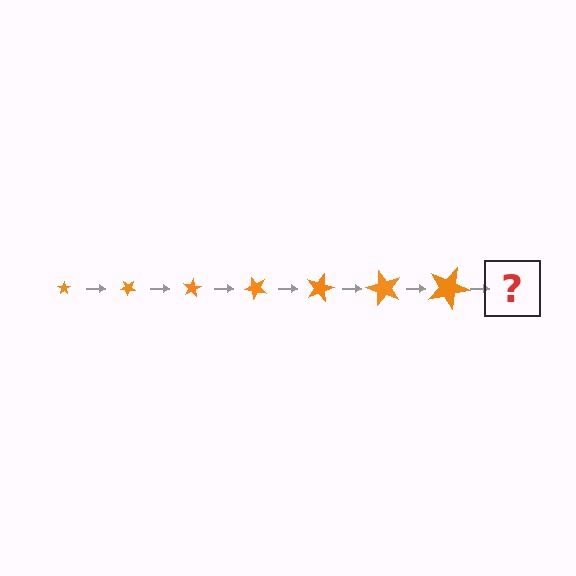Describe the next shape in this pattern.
It should be a star, larger than the previous one and rotated 280 degrees from the start.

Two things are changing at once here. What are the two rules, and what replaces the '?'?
The two rules are that the star grows larger each step and it rotates 40 degrees each step. The '?' should be a star, larger than the previous one and rotated 280 degrees from the start.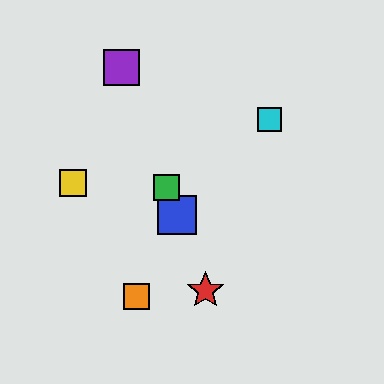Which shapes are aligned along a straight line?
The red star, the blue square, the green square, the purple square are aligned along a straight line.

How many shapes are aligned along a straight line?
4 shapes (the red star, the blue square, the green square, the purple square) are aligned along a straight line.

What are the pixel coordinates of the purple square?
The purple square is at (121, 68).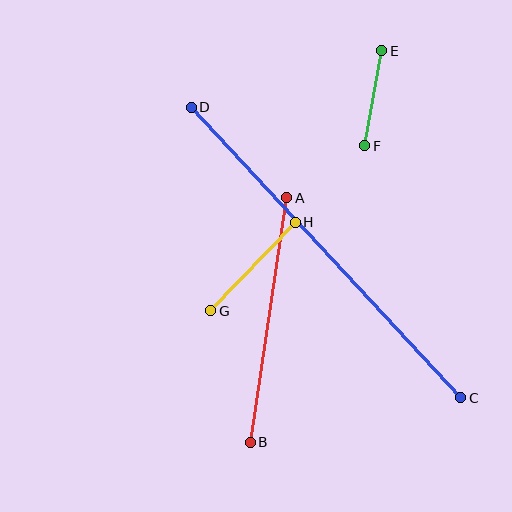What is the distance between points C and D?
The distance is approximately 396 pixels.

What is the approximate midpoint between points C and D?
The midpoint is at approximately (326, 253) pixels.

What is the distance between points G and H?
The distance is approximately 123 pixels.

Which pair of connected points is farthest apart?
Points C and D are farthest apart.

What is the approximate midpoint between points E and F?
The midpoint is at approximately (373, 98) pixels.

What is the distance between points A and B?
The distance is approximately 247 pixels.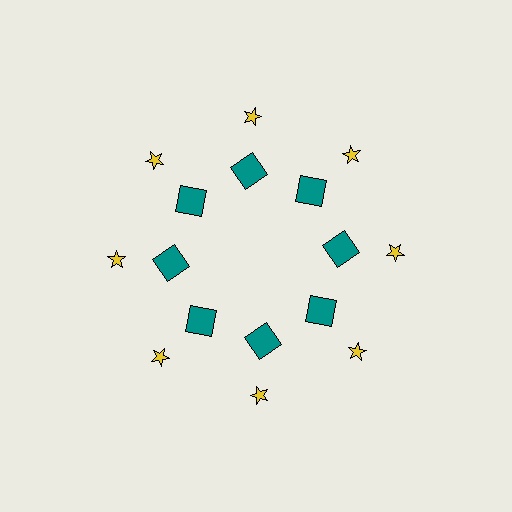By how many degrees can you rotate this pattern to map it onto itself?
The pattern maps onto itself every 45 degrees of rotation.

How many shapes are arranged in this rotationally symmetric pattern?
There are 16 shapes, arranged in 8 groups of 2.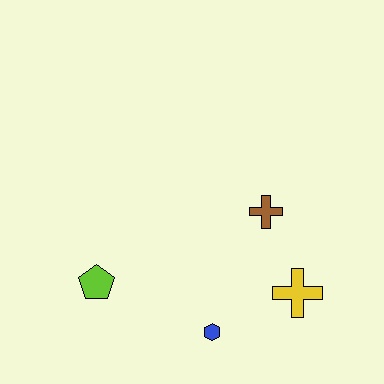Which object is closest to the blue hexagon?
The yellow cross is closest to the blue hexagon.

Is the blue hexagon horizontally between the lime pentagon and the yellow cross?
Yes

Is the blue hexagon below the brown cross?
Yes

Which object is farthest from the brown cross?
The lime pentagon is farthest from the brown cross.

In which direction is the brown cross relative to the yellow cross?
The brown cross is above the yellow cross.